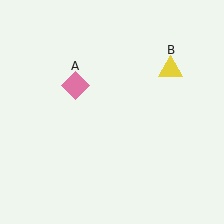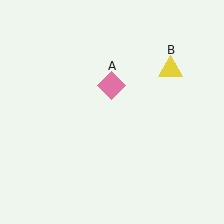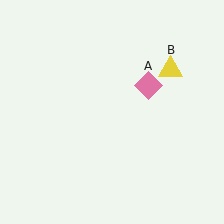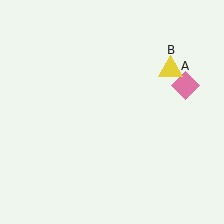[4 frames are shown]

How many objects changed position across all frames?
1 object changed position: pink diamond (object A).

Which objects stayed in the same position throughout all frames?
Yellow triangle (object B) remained stationary.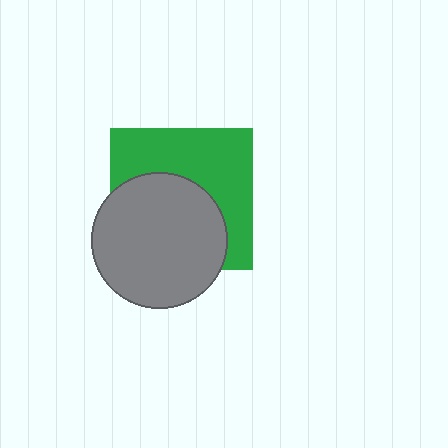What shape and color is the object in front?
The object in front is a gray circle.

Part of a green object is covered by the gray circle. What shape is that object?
It is a square.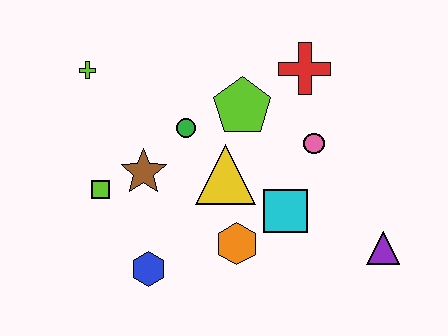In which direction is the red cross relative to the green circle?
The red cross is to the right of the green circle.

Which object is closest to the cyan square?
The orange hexagon is closest to the cyan square.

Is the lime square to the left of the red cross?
Yes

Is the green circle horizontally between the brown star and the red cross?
Yes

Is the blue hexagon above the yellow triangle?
No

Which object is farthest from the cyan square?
The lime cross is farthest from the cyan square.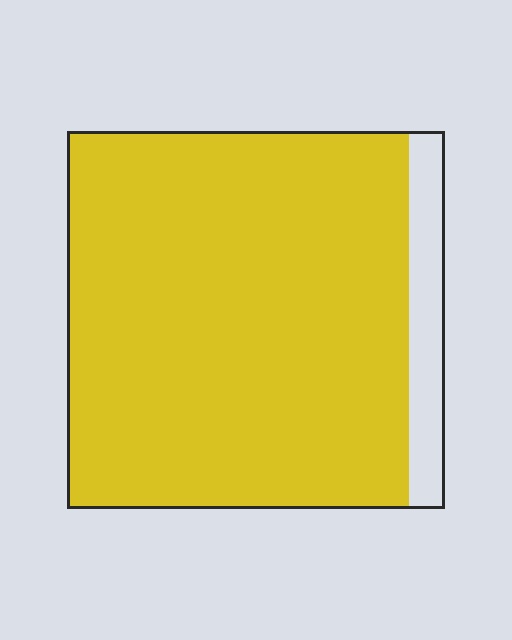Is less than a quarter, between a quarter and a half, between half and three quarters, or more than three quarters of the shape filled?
More than three quarters.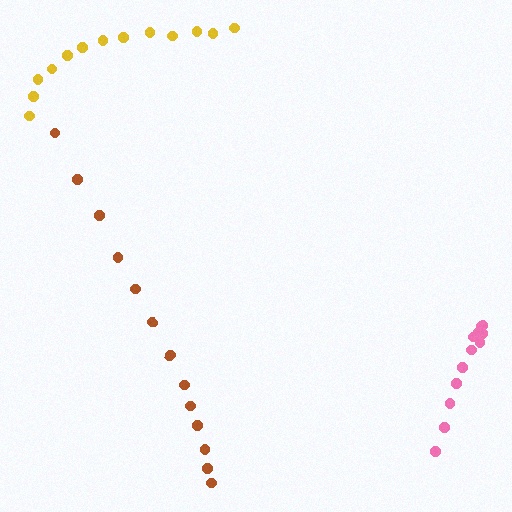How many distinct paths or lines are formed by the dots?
There are 3 distinct paths.